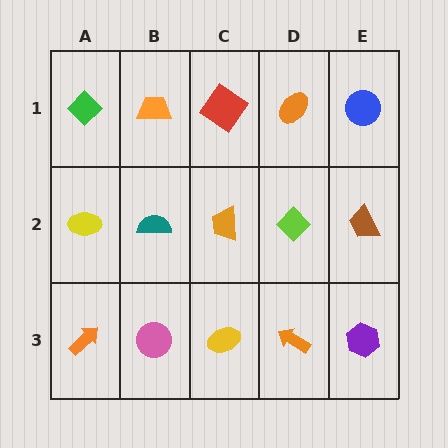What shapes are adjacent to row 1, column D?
A lime diamond (row 2, column D), a red diamond (row 1, column C), a blue circle (row 1, column E).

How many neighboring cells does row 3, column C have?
3.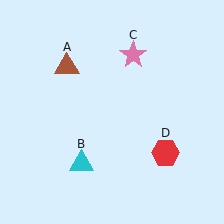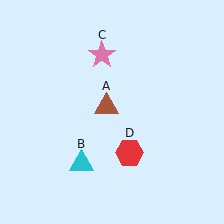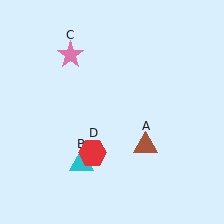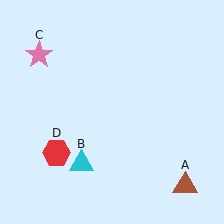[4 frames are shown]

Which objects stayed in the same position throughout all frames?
Cyan triangle (object B) remained stationary.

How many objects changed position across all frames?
3 objects changed position: brown triangle (object A), pink star (object C), red hexagon (object D).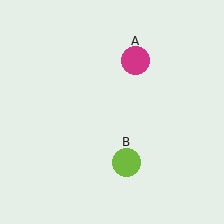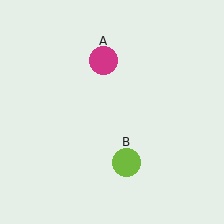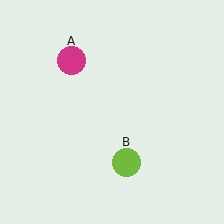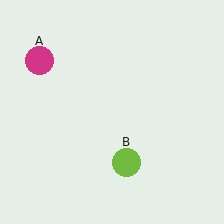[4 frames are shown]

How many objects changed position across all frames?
1 object changed position: magenta circle (object A).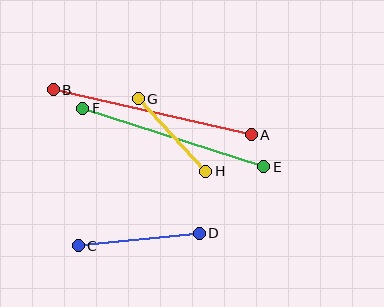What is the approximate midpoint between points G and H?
The midpoint is at approximately (172, 135) pixels.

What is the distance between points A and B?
The distance is approximately 203 pixels.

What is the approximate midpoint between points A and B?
The midpoint is at approximately (152, 112) pixels.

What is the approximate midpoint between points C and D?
The midpoint is at approximately (139, 239) pixels.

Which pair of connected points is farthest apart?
Points A and B are farthest apart.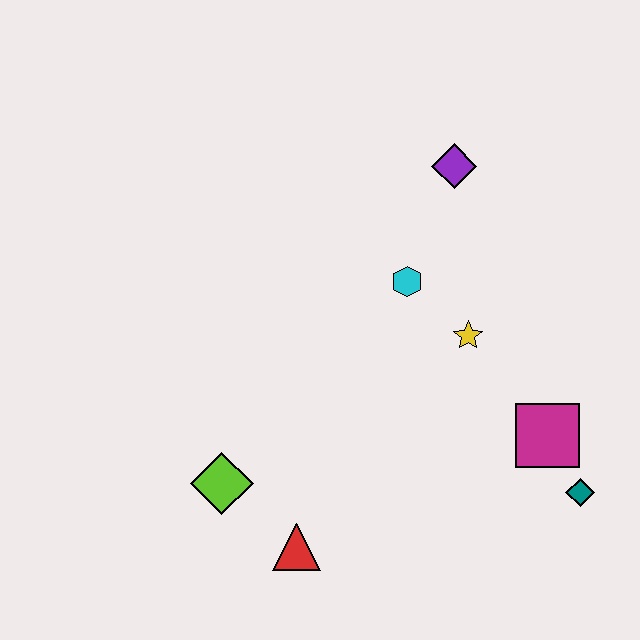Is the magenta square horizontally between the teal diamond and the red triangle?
Yes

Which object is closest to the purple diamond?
The cyan hexagon is closest to the purple diamond.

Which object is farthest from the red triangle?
The purple diamond is farthest from the red triangle.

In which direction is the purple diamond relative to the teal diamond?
The purple diamond is above the teal diamond.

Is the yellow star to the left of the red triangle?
No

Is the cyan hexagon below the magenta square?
No